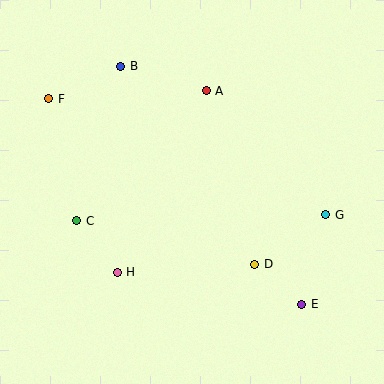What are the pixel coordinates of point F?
Point F is at (49, 99).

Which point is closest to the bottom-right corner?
Point E is closest to the bottom-right corner.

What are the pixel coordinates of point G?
Point G is at (326, 215).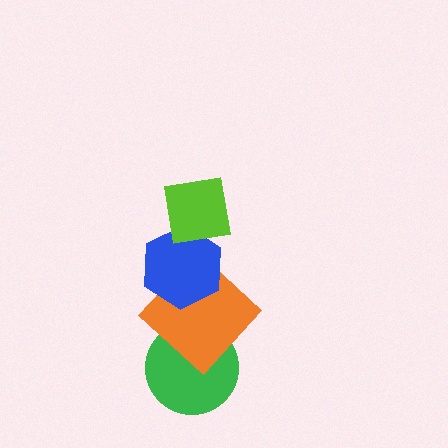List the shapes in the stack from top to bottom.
From top to bottom: the lime square, the blue hexagon, the orange diamond, the green circle.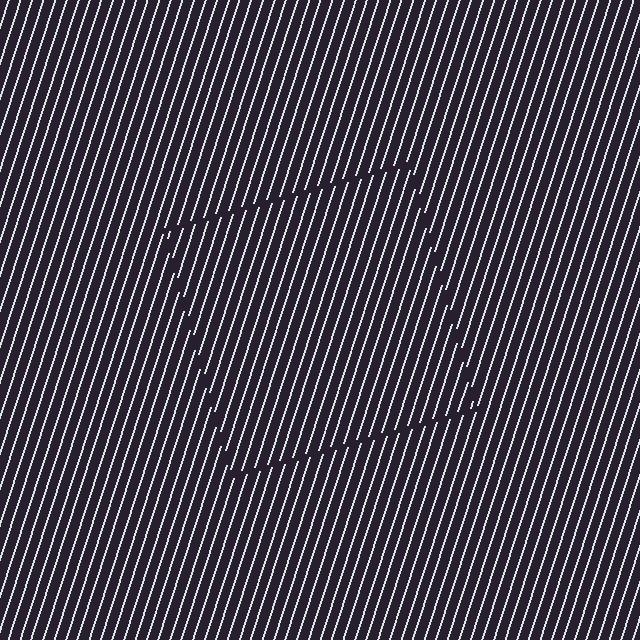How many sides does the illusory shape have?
4 sides — the line-ends trace a square.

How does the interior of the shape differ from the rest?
The interior of the shape contains the same grating, shifted by half a period — the contour is defined by the phase discontinuity where line-ends from the inner and outer gratings abut.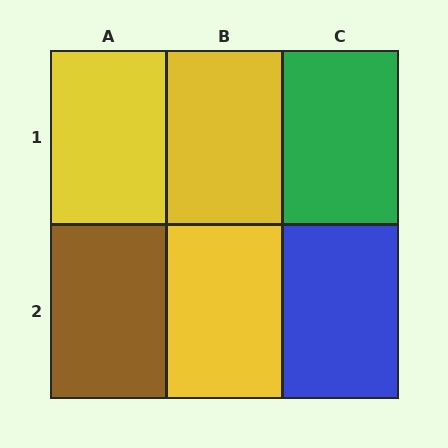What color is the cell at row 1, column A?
Yellow.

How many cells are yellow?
3 cells are yellow.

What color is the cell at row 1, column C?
Green.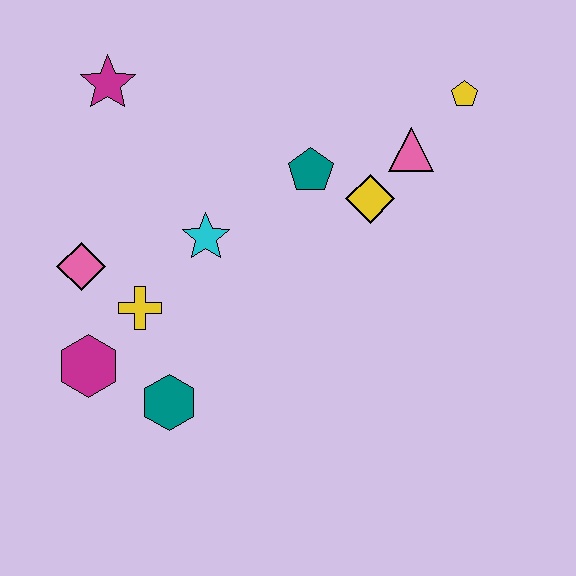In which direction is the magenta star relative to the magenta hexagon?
The magenta star is above the magenta hexagon.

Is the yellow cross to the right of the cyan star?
No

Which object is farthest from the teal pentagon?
The magenta hexagon is farthest from the teal pentagon.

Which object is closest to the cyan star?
The yellow cross is closest to the cyan star.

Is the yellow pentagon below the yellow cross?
No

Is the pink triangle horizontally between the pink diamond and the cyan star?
No